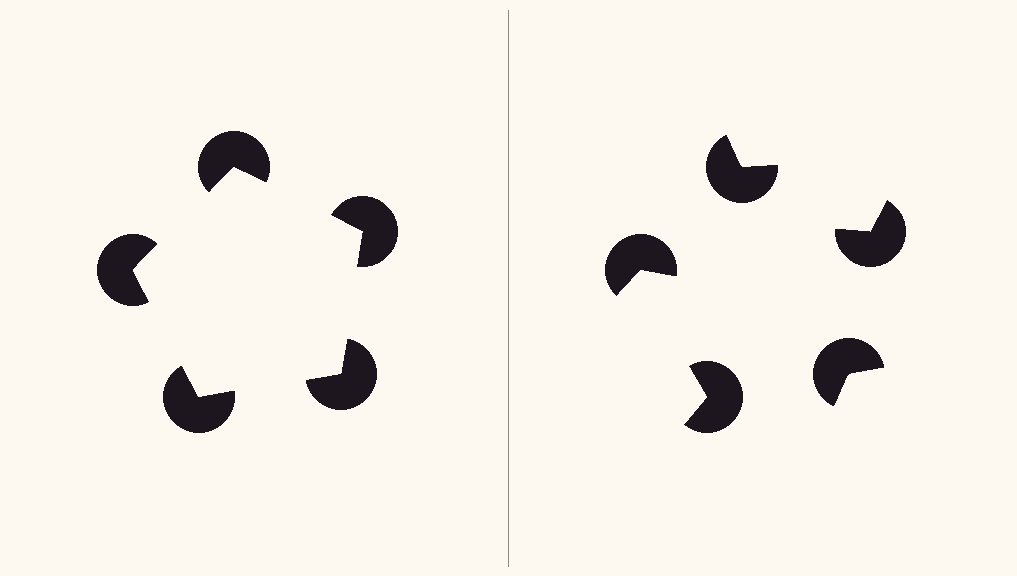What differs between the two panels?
The pac-man discs are positioned identically on both sides; only the wedge orientations differ. On the left they align to a pentagon; on the right they are misaligned.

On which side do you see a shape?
An illusory pentagon appears on the left side. On the right side the wedge cuts are rotated, so no coherent shape forms.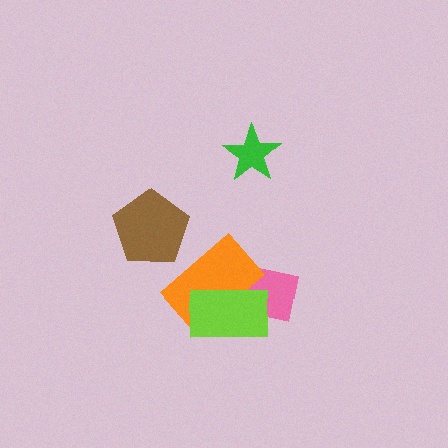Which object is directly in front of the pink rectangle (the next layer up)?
The orange rectangle is directly in front of the pink rectangle.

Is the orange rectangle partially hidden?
Yes, it is partially covered by another shape.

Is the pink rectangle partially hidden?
Yes, it is partially covered by another shape.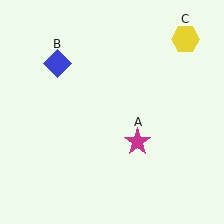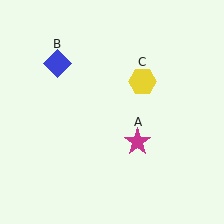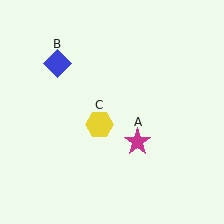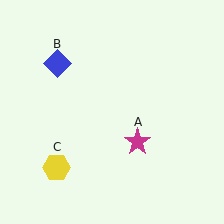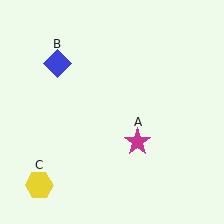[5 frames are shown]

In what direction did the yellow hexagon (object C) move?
The yellow hexagon (object C) moved down and to the left.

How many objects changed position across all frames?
1 object changed position: yellow hexagon (object C).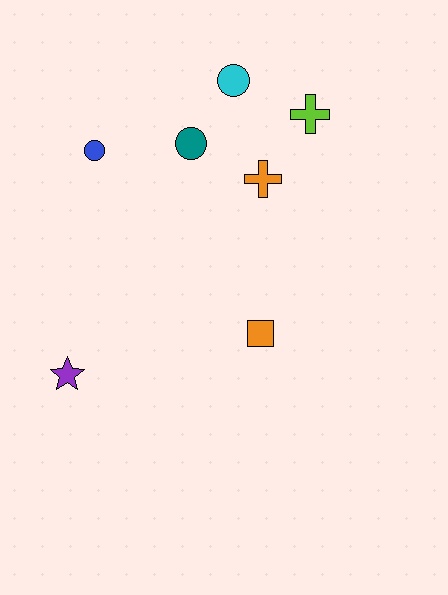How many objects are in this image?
There are 7 objects.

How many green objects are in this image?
There are no green objects.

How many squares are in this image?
There is 1 square.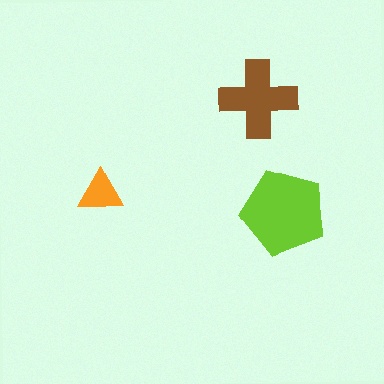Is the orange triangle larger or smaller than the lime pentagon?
Smaller.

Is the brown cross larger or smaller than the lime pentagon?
Smaller.